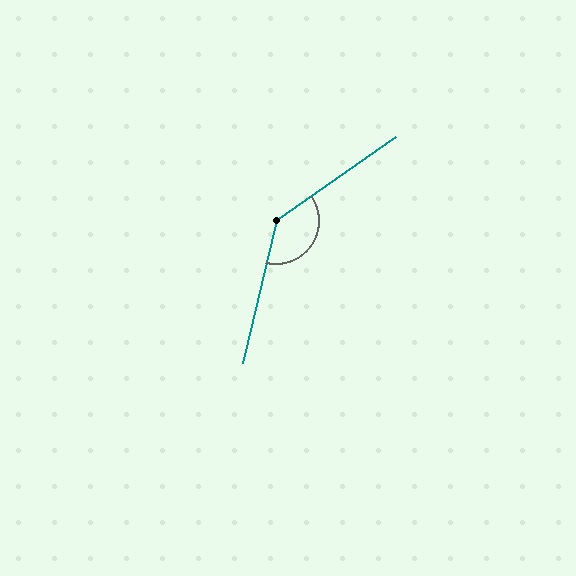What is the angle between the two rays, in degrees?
Approximately 138 degrees.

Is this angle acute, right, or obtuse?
It is obtuse.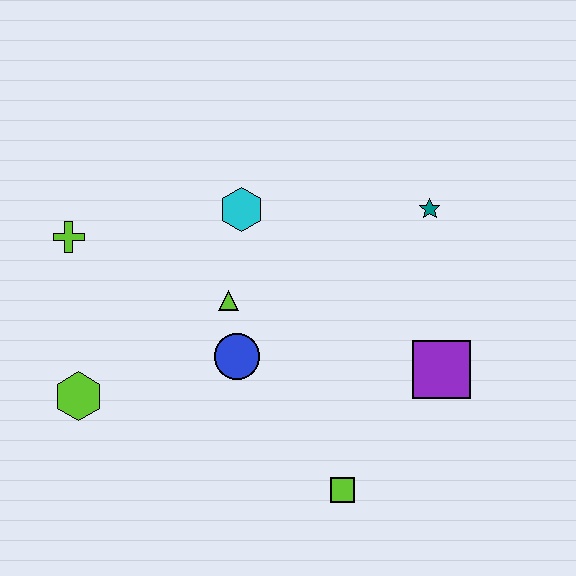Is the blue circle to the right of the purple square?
No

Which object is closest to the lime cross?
The lime hexagon is closest to the lime cross.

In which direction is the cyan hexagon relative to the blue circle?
The cyan hexagon is above the blue circle.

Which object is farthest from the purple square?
The lime cross is farthest from the purple square.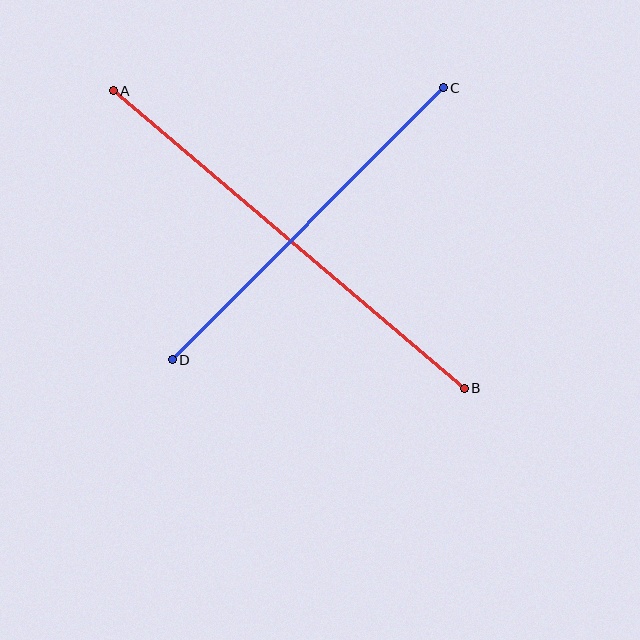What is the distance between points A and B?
The distance is approximately 460 pixels.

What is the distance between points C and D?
The distance is approximately 384 pixels.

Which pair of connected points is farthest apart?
Points A and B are farthest apart.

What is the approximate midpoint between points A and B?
The midpoint is at approximately (289, 239) pixels.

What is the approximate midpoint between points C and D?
The midpoint is at approximately (308, 224) pixels.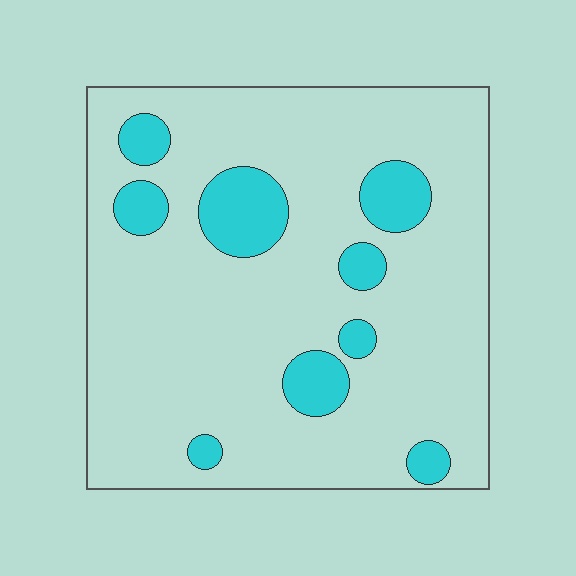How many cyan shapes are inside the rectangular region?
9.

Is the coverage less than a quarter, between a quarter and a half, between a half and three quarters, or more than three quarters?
Less than a quarter.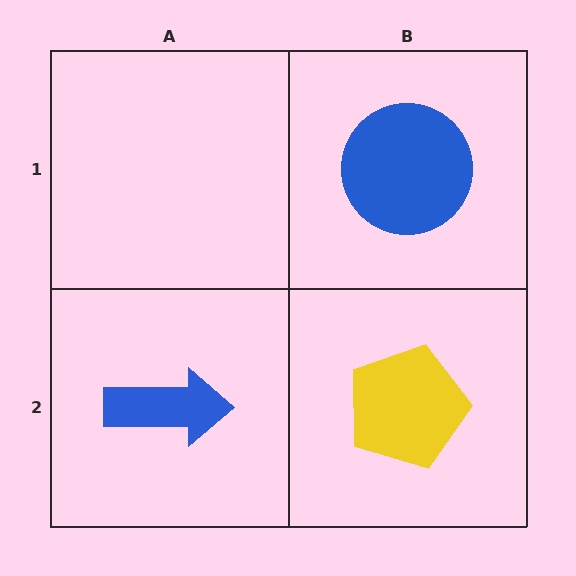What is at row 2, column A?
A blue arrow.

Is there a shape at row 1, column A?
No, that cell is empty.